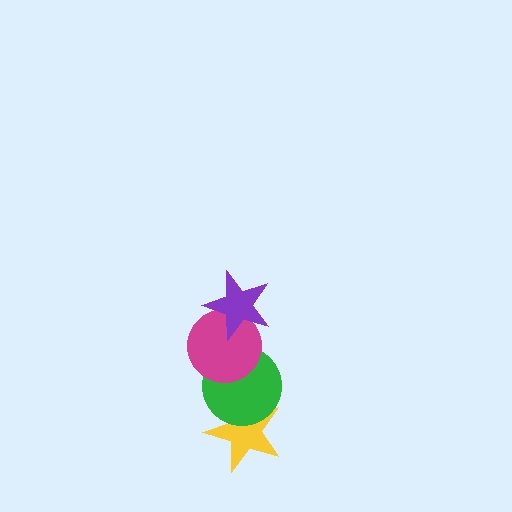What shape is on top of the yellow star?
The green circle is on top of the yellow star.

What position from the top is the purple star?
The purple star is 1st from the top.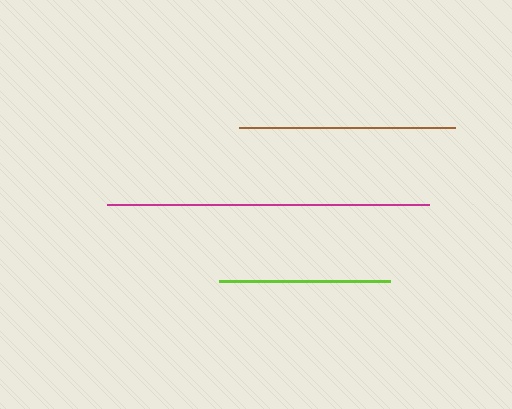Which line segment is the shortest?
The lime line is the shortest at approximately 170 pixels.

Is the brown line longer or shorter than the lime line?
The brown line is longer than the lime line.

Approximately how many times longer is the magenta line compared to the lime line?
The magenta line is approximately 1.9 times the length of the lime line.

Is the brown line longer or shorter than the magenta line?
The magenta line is longer than the brown line.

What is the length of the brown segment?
The brown segment is approximately 215 pixels long.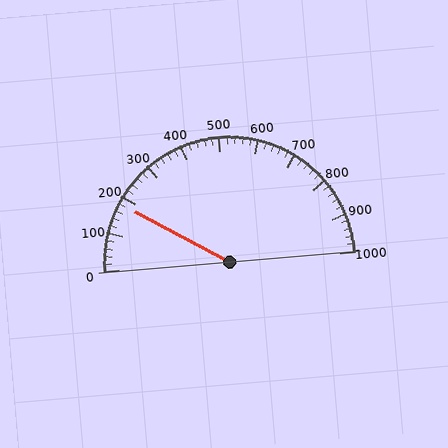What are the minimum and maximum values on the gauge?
The gauge ranges from 0 to 1000.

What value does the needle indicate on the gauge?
The needle indicates approximately 180.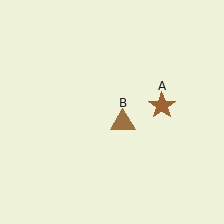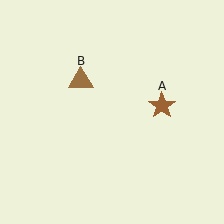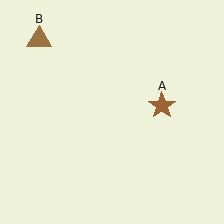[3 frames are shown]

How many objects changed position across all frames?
1 object changed position: brown triangle (object B).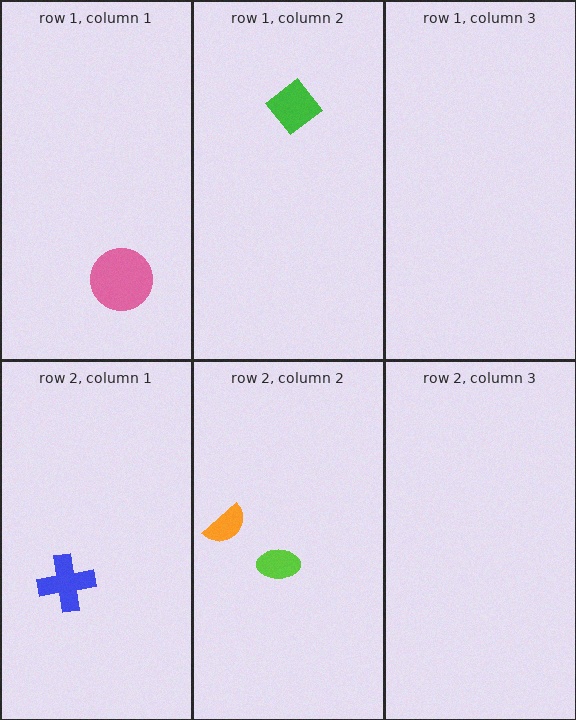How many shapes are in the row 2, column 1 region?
1.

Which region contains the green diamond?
The row 1, column 2 region.